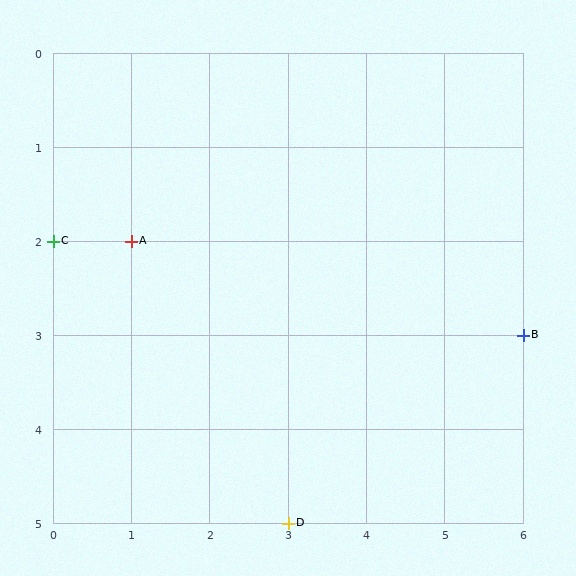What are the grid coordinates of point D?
Point D is at grid coordinates (3, 5).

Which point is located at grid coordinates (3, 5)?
Point D is at (3, 5).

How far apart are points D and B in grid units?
Points D and B are 3 columns and 2 rows apart (about 3.6 grid units diagonally).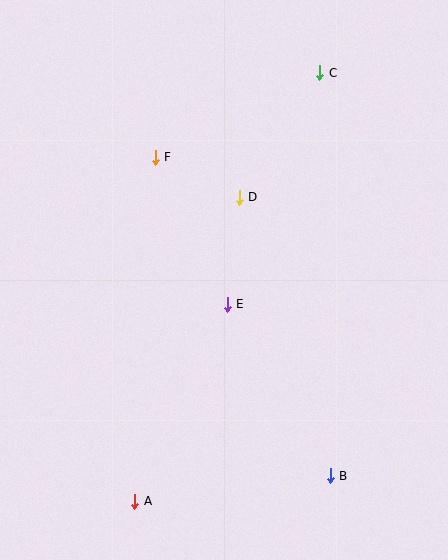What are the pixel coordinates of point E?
Point E is at (227, 304).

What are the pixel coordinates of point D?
Point D is at (239, 198).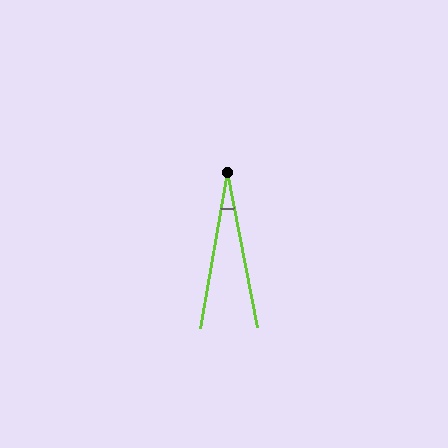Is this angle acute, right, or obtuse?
It is acute.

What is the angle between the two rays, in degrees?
Approximately 21 degrees.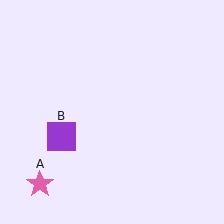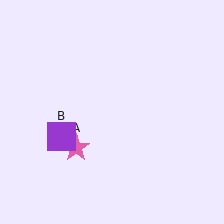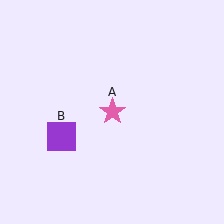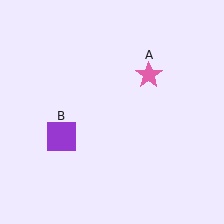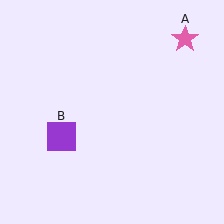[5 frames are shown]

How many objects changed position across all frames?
1 object changed position: pink star (object A).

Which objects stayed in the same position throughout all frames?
Purple square (object B) remained stationary.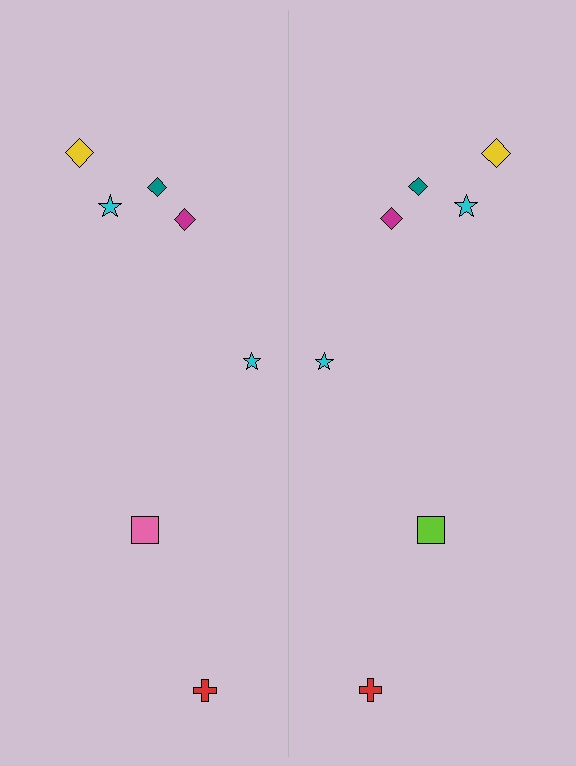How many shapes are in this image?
There are 14 shapes in this image.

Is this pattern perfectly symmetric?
No, the pattern is not perfectly symmetric. The lime square on the right side breaks the symmetry — its mirror counterpart is pink.